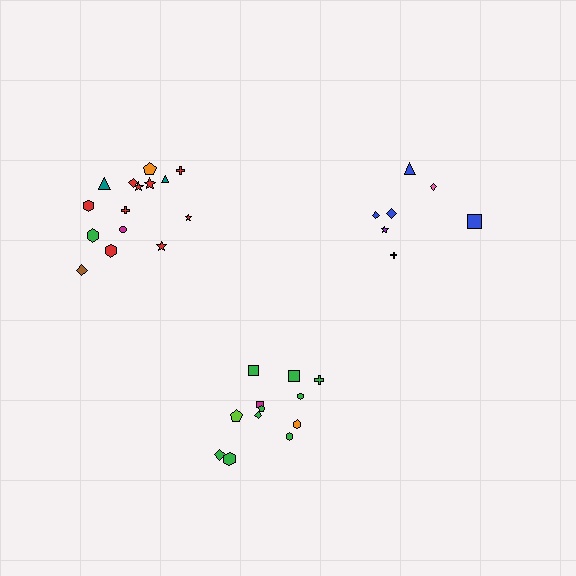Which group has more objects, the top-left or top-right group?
The top-left group.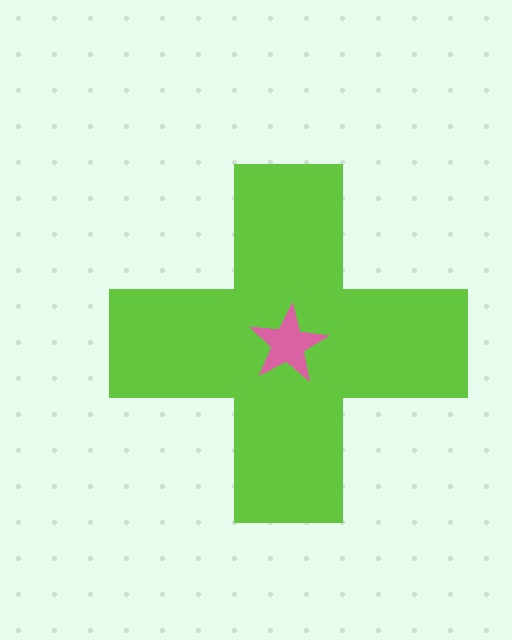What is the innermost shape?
The pink star.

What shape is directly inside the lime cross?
The pink star.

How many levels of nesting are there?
2.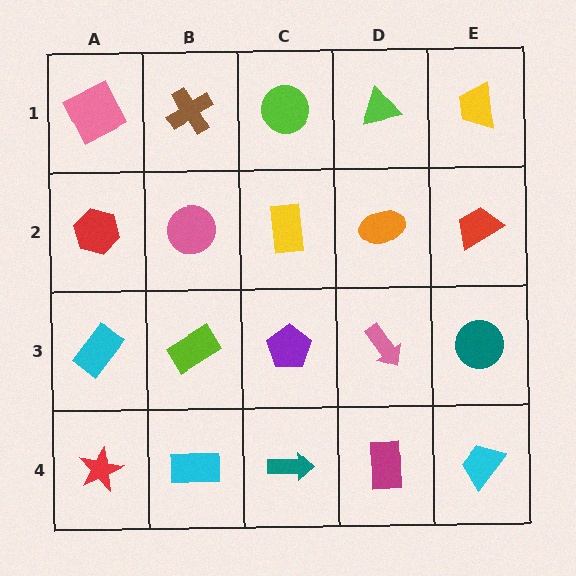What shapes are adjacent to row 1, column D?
An orange ellipse (row 2, column D), a lime circle (row 1, column C), a yellow trapezoid (row 1, column E).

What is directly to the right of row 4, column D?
A cyan trapezoid.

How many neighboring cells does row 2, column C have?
4.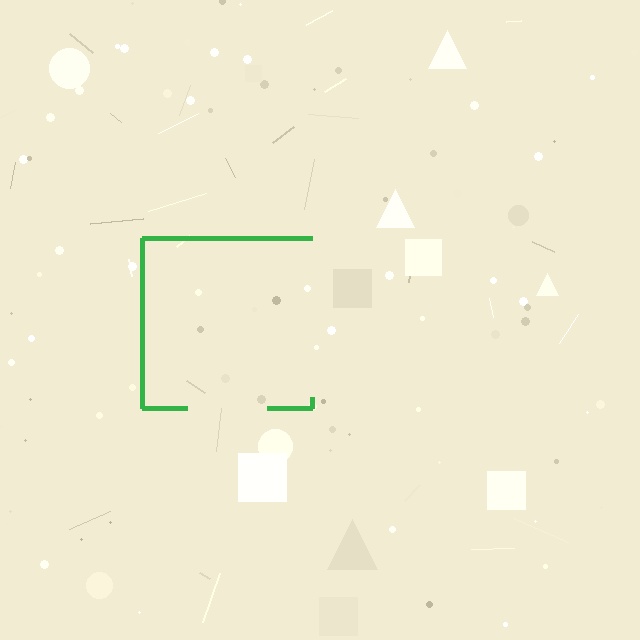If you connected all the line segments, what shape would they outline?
They would outline a square.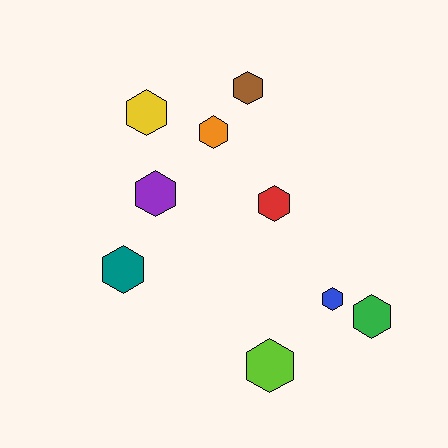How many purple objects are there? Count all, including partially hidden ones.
There is 1 purple object.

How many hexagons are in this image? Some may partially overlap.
There are 9 hexagons.